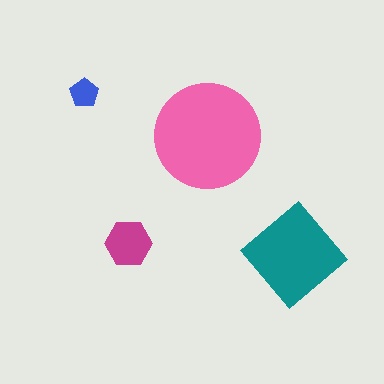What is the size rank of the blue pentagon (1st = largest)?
4th.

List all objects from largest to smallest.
The pink circle, the teal diamond, the magenta hexagon, the blue pentagon.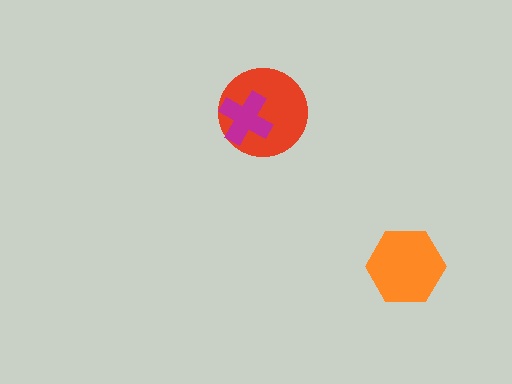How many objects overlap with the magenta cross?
1 object overlaps with the magenta cross.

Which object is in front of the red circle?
The magenta cross is in front of the red circle.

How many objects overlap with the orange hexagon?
0 objects overlap with the orange hexagon.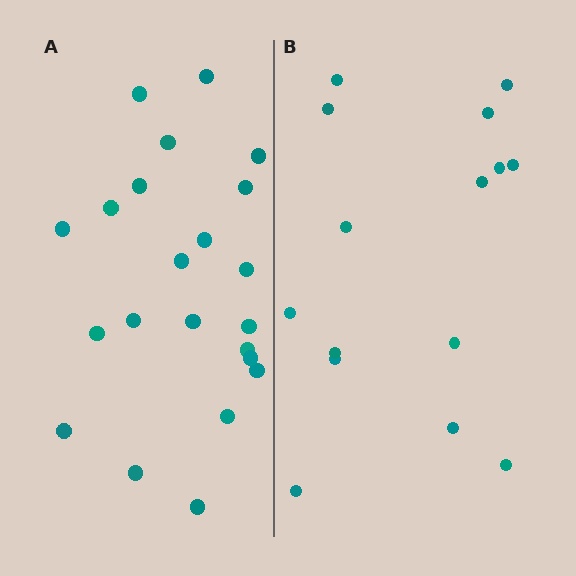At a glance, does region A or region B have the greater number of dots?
Region A (the left region) has more dots.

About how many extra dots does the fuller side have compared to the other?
Region A has roughly 8 or so more dots than region B.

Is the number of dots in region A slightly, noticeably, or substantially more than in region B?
Region A has substantially more. The ratio is roughly 1.5 to 1.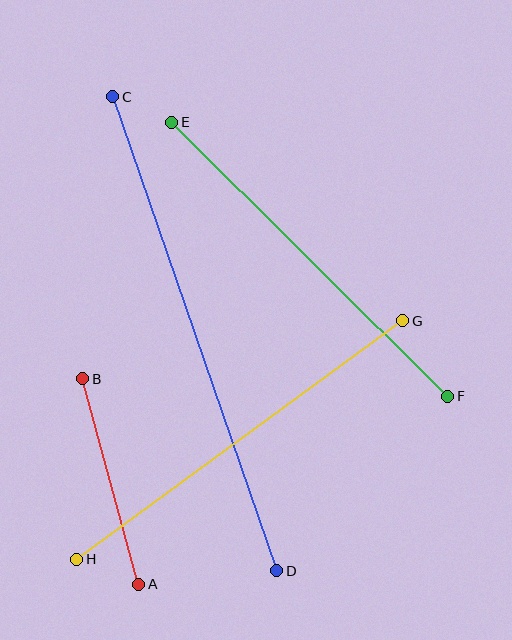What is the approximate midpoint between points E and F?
The midpoint is at approximately (310, 259) pixels.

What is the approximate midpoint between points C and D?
The midpoint is at approximately (195, 334) pixels.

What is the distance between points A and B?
The distance is approximately 213 pixels.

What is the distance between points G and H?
The distance is approximately 404 pixels.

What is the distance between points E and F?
The distance is approximately 389 pixels.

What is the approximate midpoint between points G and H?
The midpoint is at approximately (240, 440) pixels.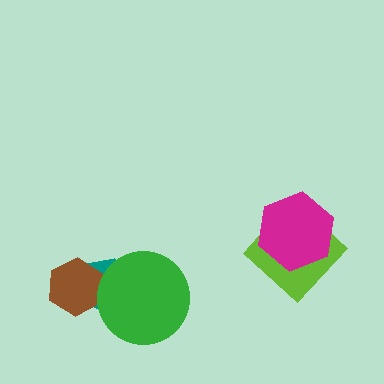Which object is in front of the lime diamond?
The magenta hexagon is in front of the lime diamond.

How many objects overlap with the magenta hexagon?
1 object overlaps with the magenta hexagon.